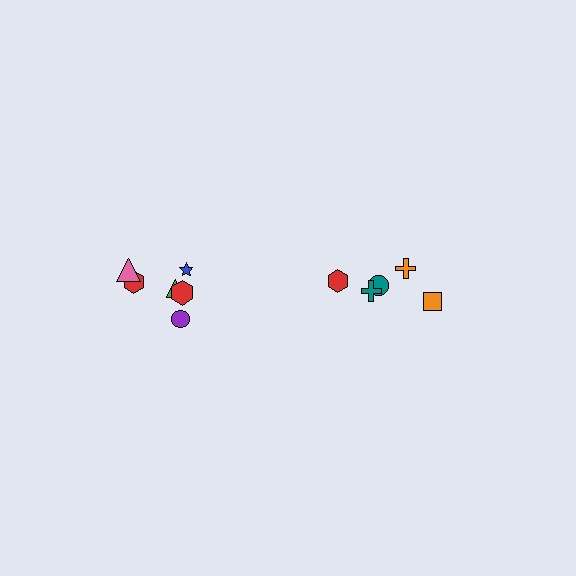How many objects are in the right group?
There are 5 objects.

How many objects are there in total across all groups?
There are 12 objects.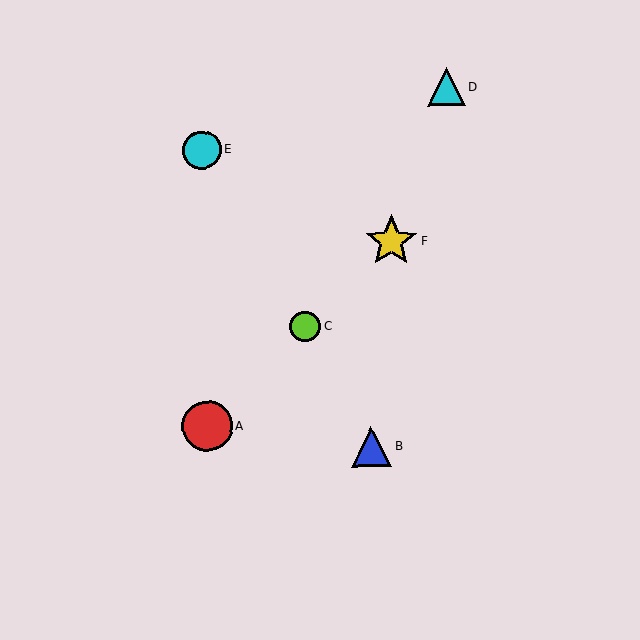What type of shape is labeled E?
Shape E is a cyan circle.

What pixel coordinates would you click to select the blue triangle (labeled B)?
Click at (371, 447) to select the blue triangle B.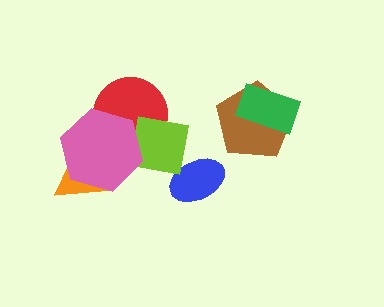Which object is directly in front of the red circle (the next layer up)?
The lime square is directly in front of the red circle.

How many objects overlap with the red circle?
2 objects overlap with the red circle.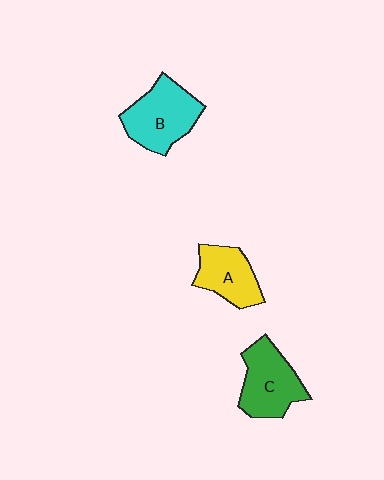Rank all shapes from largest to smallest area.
From largest to smallest: B (cyan), C (green), A (yellow).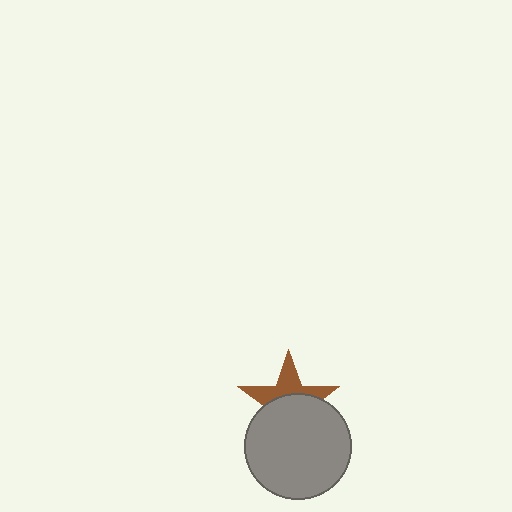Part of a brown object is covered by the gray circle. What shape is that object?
It is a star.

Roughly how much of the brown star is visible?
A small part of it is visible (roughly 44%).